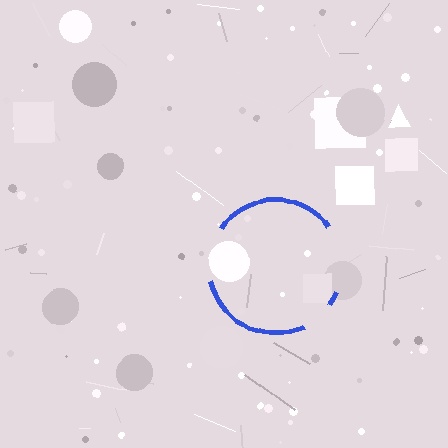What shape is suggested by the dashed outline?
The dashed outline suggests a circle.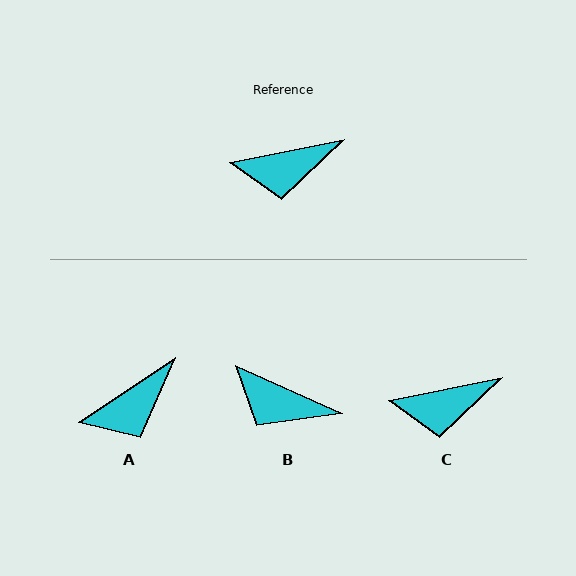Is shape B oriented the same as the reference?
No, it is off by about 35 degrees.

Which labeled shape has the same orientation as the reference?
C.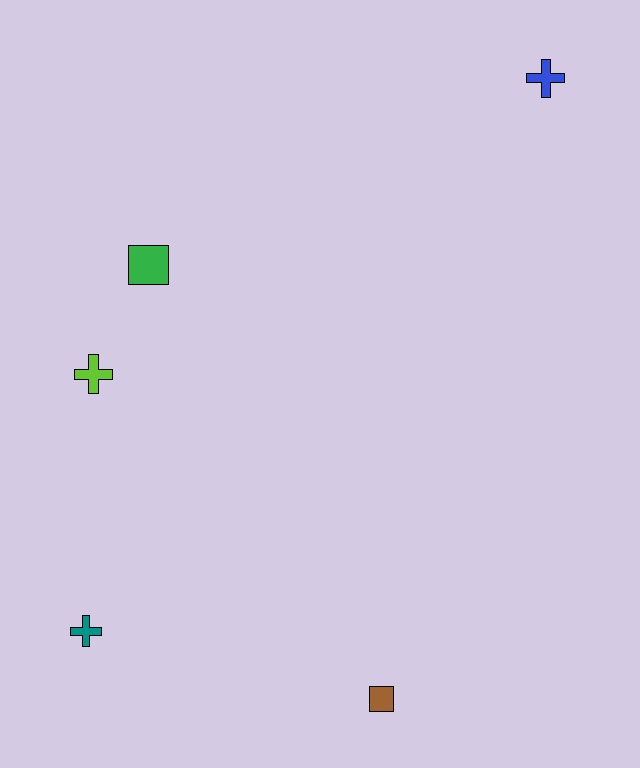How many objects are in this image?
There are 5 objects.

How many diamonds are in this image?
There are no diamonds.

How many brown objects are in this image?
There is 1 brown object.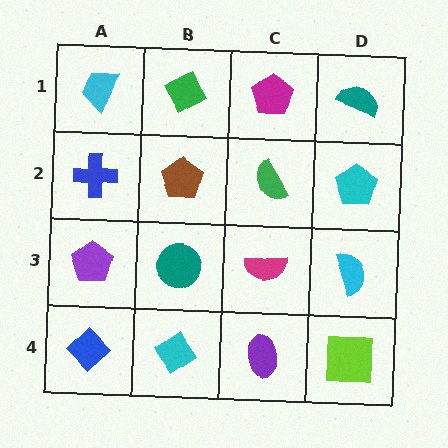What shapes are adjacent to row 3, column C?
A green semicircle (row 2, column C), a purple ellipse (row 4, column C), a teal circle (row 3, column B), a cyan semicircle (row 3, column D).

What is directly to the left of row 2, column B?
A blue cross.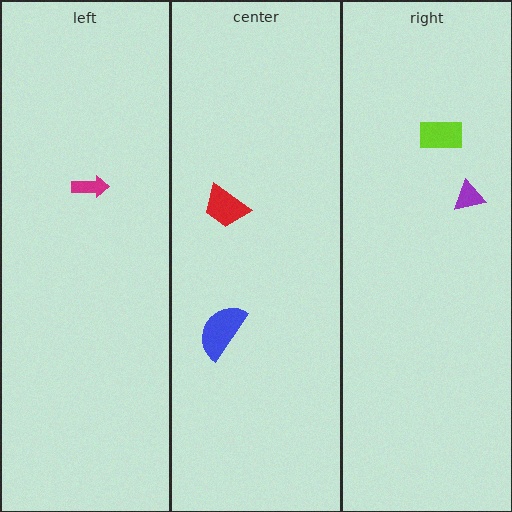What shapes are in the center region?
The blue semicircle, the red trapezoid.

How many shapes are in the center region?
2.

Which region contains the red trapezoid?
The center region.